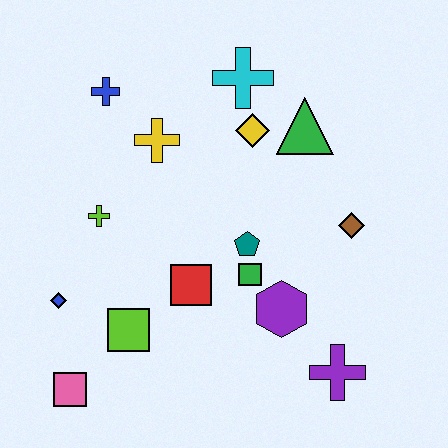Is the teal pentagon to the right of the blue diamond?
Yes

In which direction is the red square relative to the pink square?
The red square is to the right of the pink square.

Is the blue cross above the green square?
Yes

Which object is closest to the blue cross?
The yellow cross is closest to the blue cross.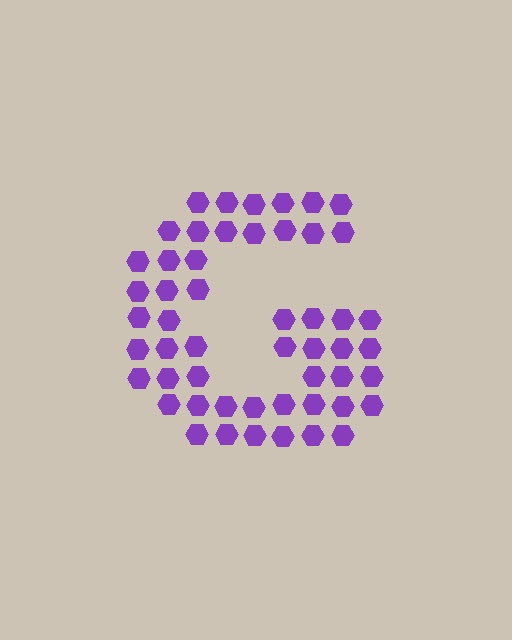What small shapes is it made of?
It is made of small hexagons.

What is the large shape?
The large shape is the letter G.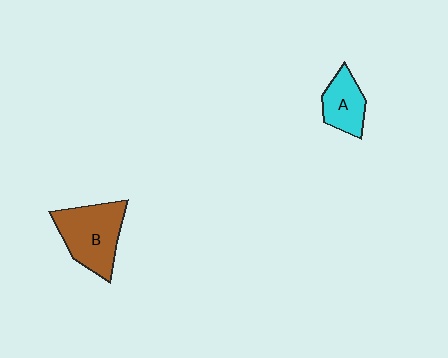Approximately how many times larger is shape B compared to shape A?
Approximately 1.7 times.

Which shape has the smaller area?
Shape A (cyan).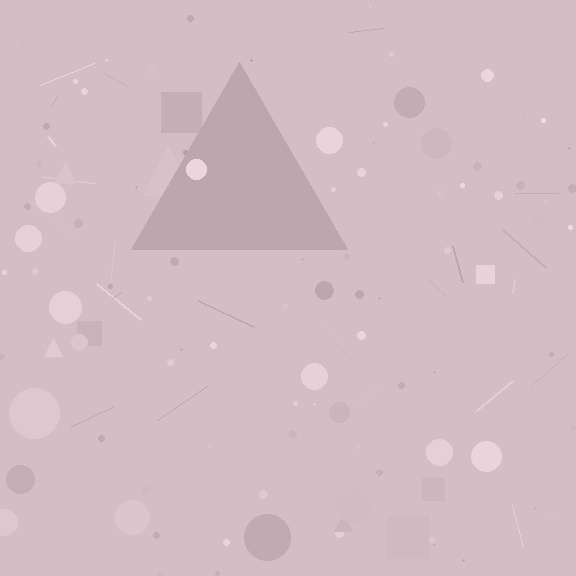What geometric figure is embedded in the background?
A triangle is embedded in the background.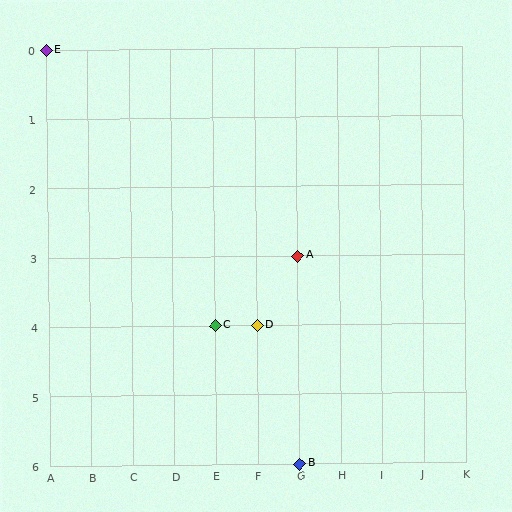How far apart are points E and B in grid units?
Points E and B are 6 columns and 6 rows apart (about 8.5 grid units diagonally).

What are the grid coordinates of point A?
Point A is at grid coordinates (G, 3).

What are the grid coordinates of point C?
Point C is at grid coordinates (E, 4).